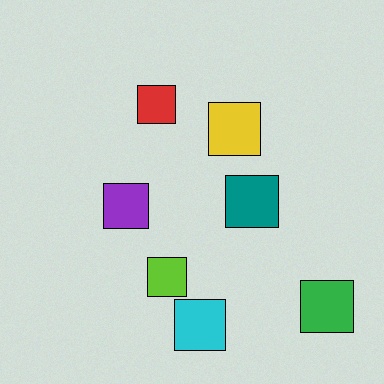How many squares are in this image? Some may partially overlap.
There are 7 squares.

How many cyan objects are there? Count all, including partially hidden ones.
There is 1 cyan object.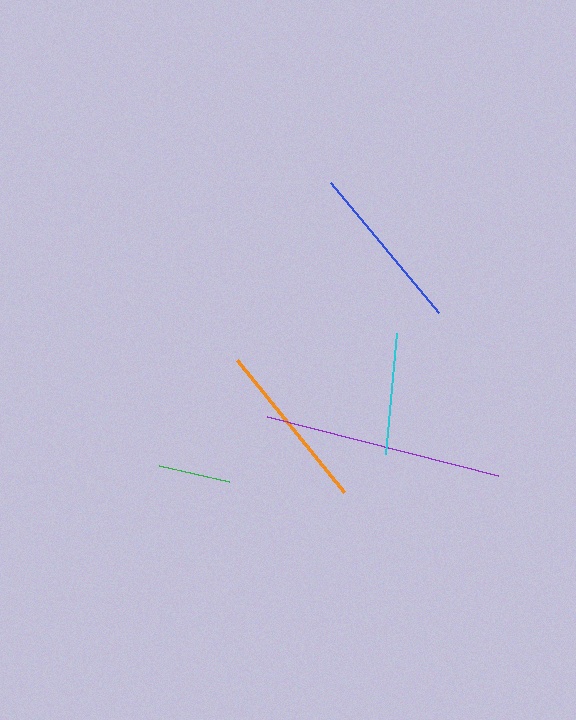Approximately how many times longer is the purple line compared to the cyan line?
The purple line is approximately 2.0 times the length of the cyan line.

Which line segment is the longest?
The purple line is the longest at approximately 239 pixels.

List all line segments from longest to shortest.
From longest to shortest: purple, orange, blue, cyan, green.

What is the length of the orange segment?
The orange segment is approximately 170 pixels long.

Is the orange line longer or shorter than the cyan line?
The orange line is longer than the cyan line.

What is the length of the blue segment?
The blue segment is approximately 169 pixels long.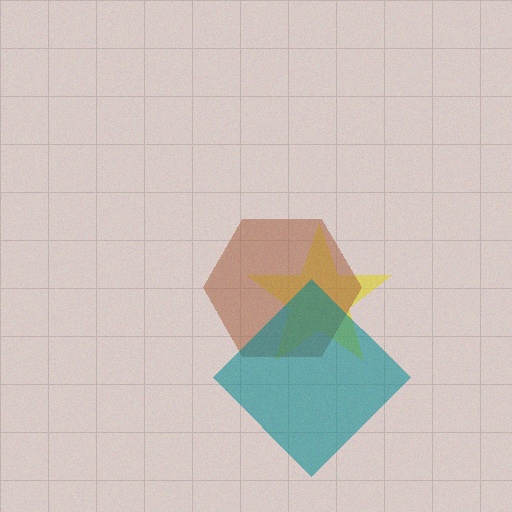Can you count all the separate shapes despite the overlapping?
Yes, there are 3 separate shapes.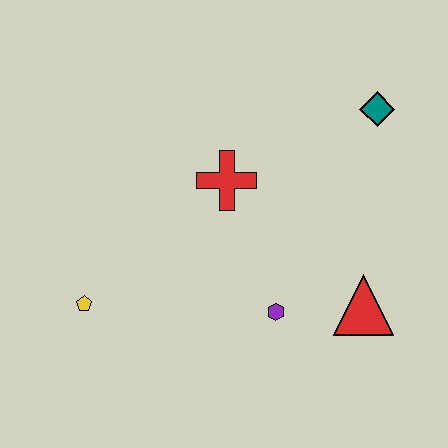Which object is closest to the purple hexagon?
The red triangle is closest to the purple hexagon.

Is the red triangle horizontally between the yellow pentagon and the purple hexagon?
No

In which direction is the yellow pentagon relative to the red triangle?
The yellow pentagon is to the left of the red triangle.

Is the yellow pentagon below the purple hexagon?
No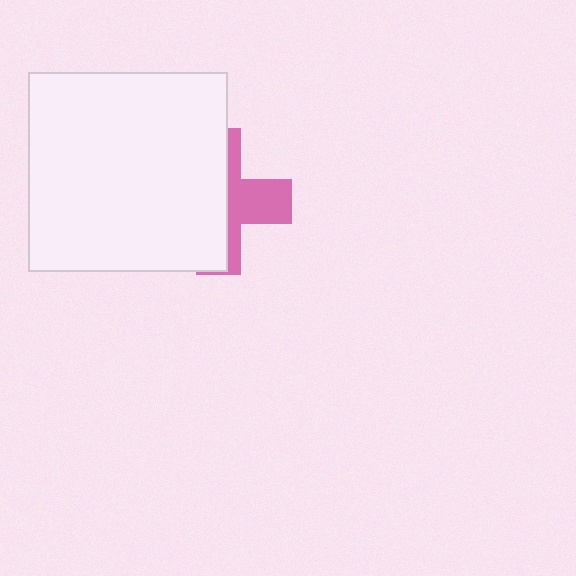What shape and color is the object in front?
The object in front is a white square.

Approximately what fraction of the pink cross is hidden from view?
Roughly 61% of the pink cross is hidden behind the white square.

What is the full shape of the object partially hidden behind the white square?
The partially hidden object is a pink cross.